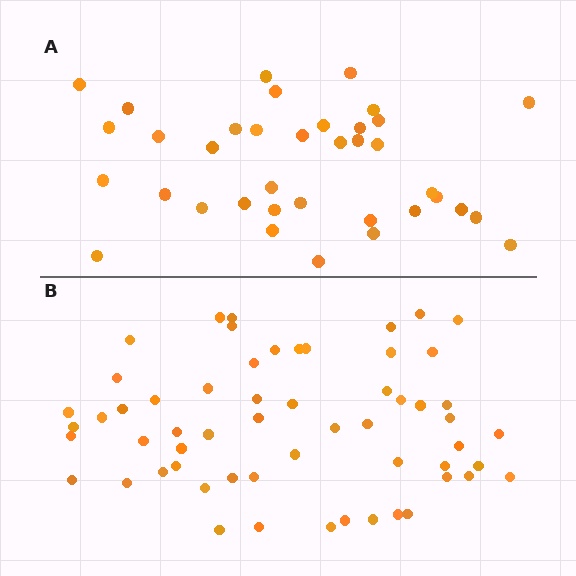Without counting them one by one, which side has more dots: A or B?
Region B (the bottom region) has more dots.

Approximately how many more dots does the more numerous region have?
Region B has approximately 20 more dots than region A.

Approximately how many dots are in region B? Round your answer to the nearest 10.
About 60 dots. (The exact count is 58, which rounds to 60.)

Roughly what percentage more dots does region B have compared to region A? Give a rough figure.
About 55% more.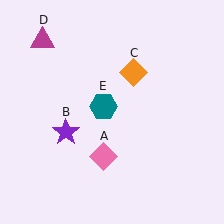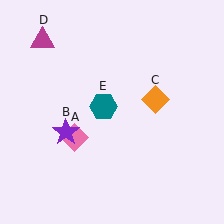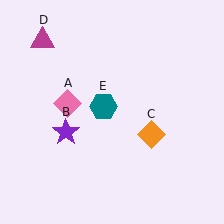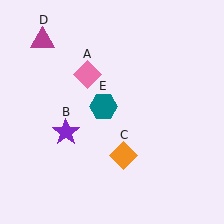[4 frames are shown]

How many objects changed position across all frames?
2 objects changed position: pink diamond (object A), orange diamond (object C).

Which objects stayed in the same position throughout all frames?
Purple star (object B) and magenta triangle (object D) and teal hexagon (object E) remained stationary.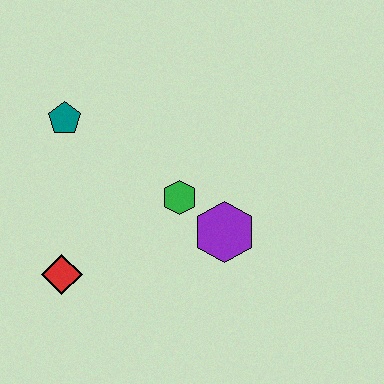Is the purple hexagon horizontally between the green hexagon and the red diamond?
No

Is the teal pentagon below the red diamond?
No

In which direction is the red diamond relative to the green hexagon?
The red diamond is to the left of the green hexagon.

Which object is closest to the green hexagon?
The purple hexagon is closest to the green hexagon.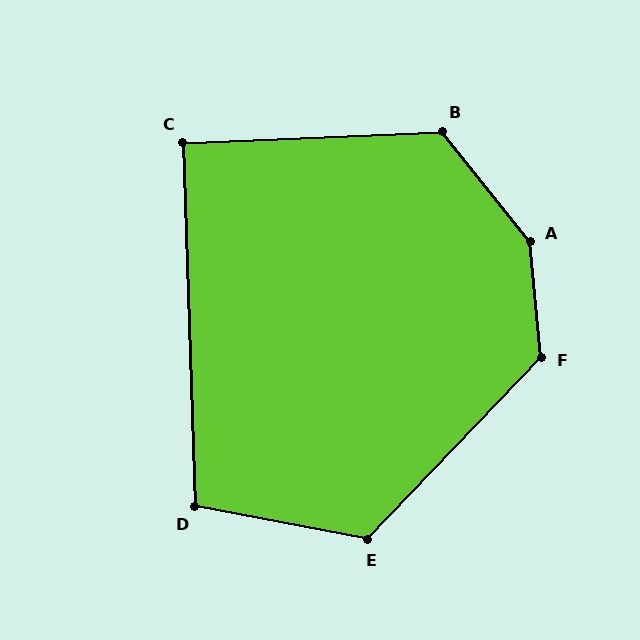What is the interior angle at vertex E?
Approximately 123 degrees (obtuse).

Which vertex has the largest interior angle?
A, at approximately 147 degrees.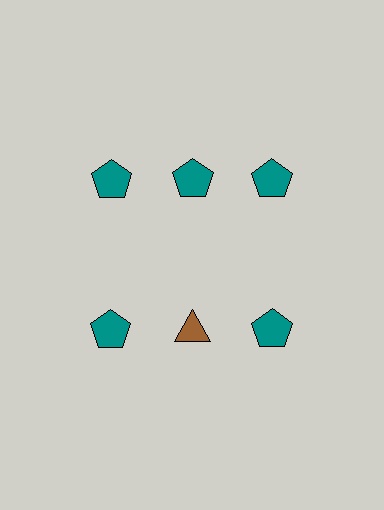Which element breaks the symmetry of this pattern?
The brown triangle in the second row, second from left column breaks the symmetry. All other shapes are teal pentagons.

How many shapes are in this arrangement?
There are 6 shapes arranged in a grid pattern.